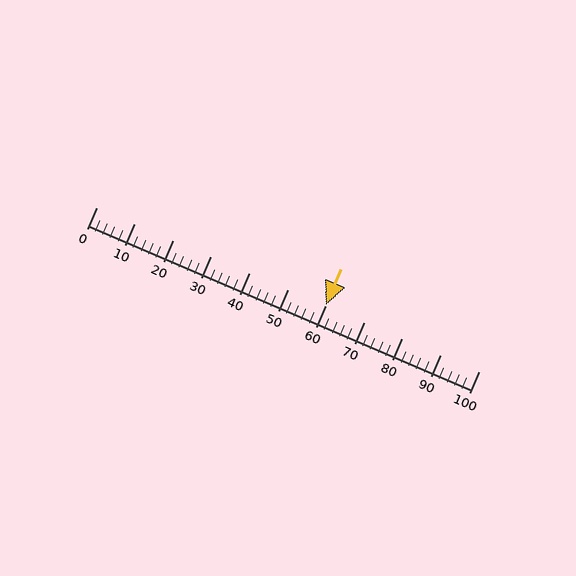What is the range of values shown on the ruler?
The ruler shows values from 0 to 100.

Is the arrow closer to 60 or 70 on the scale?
The arrow is closer to 60.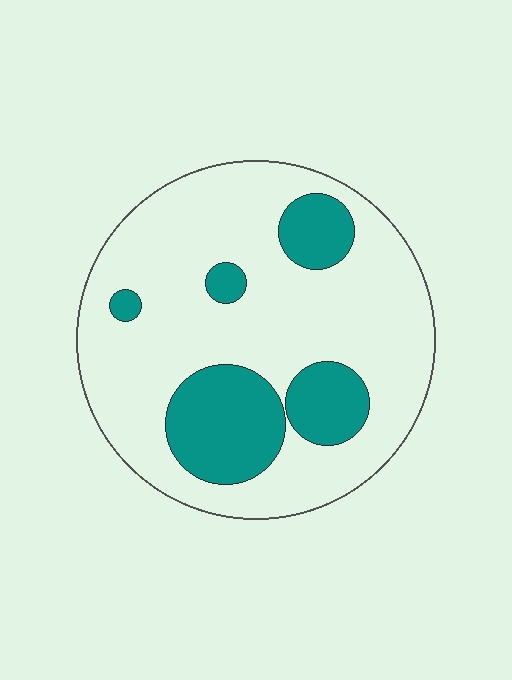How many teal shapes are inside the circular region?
5.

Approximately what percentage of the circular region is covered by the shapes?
Approximately 25%.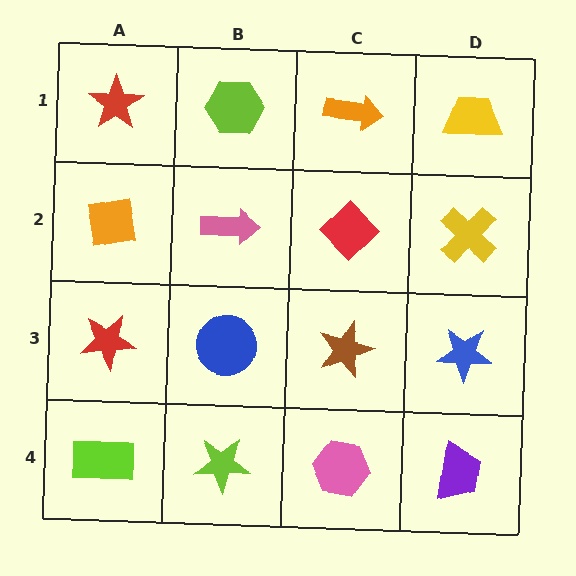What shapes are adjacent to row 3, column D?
A yellow cross (row 2, column D), a purple trapezoid (row 4, column D), a brown star (row 3, column C).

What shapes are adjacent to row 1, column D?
A yellow cross (row 2, column D), an orange arrow (row 1, column C).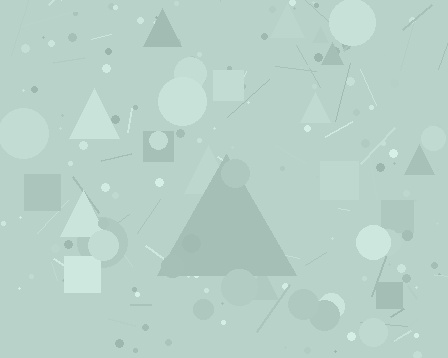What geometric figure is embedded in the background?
A triangle is embedded in the background.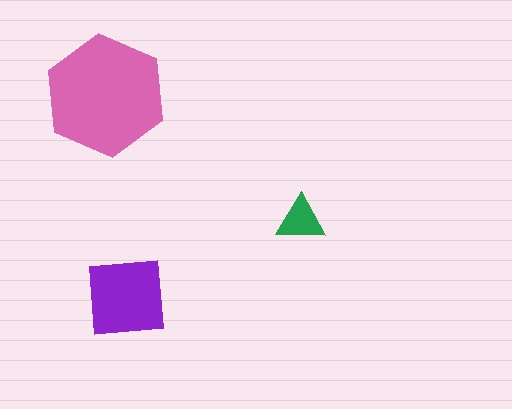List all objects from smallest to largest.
The green triangle, the purple square, the pink hexagon.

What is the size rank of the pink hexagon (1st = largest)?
1st.